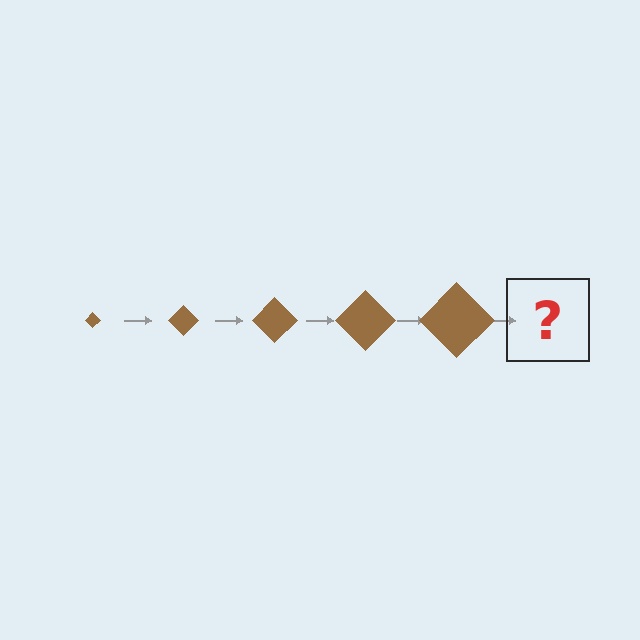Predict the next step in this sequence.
The next step is a brown diamond, larger than the previous one.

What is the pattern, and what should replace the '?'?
The pattern is that the diamond gets progressively larger each step. The '?' should be a brown diamond, larger than the previous one.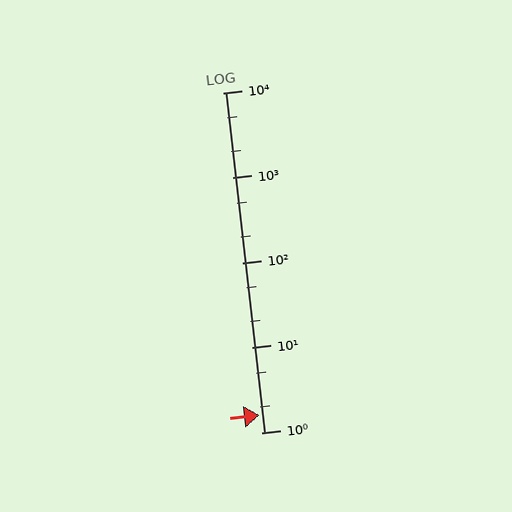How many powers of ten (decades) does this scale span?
The scale spans 4 decades, from 1 to 10000.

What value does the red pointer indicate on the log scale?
The pointer indicates approximately 1.6.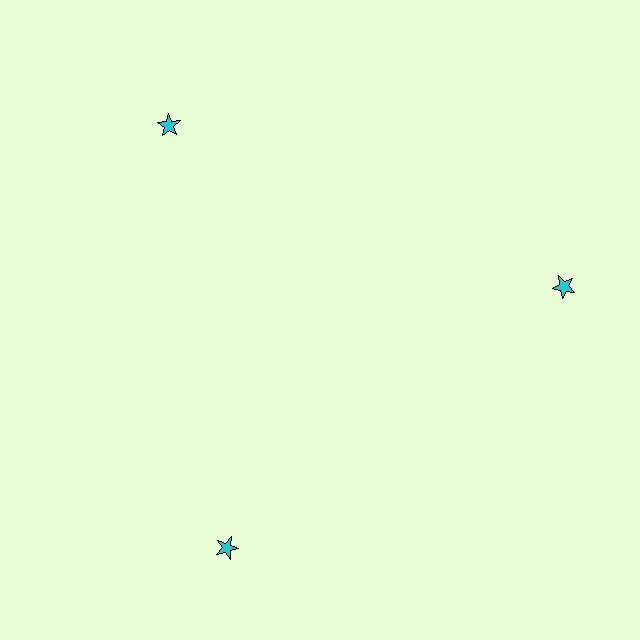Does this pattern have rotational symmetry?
Yes, this pattern has 3-fold rotational symmetry. It looks the same after rotating 120 degrees around the center.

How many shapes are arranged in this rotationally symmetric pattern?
There are 3 shapes, arranged in 3 groups of 1.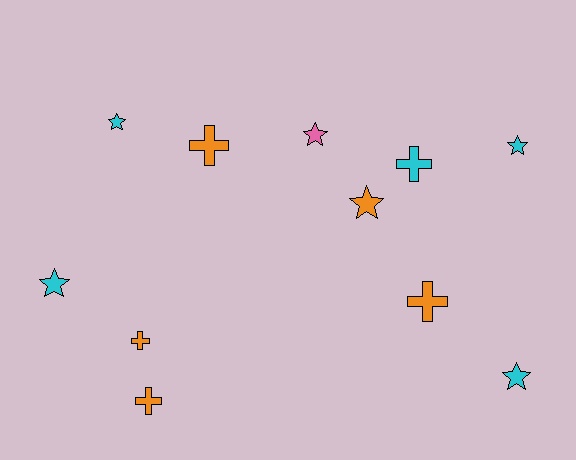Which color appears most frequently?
Orange, with 5 objects.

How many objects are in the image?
There are 11 objects.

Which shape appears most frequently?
Star, with 6 objects.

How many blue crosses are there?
There are no blue crosses.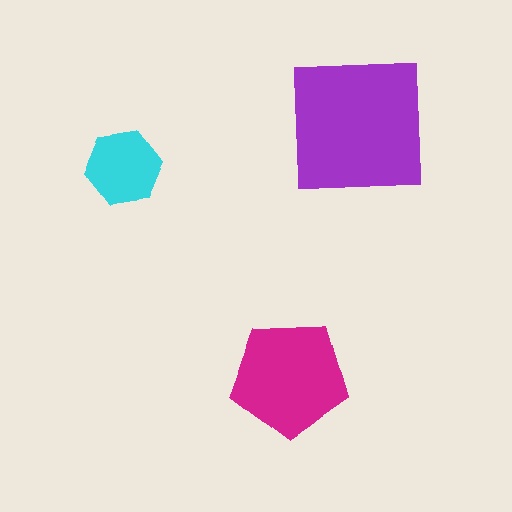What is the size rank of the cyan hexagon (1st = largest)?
3rd.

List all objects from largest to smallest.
The purple square, the magenta pentagon, the cyan hexagon.